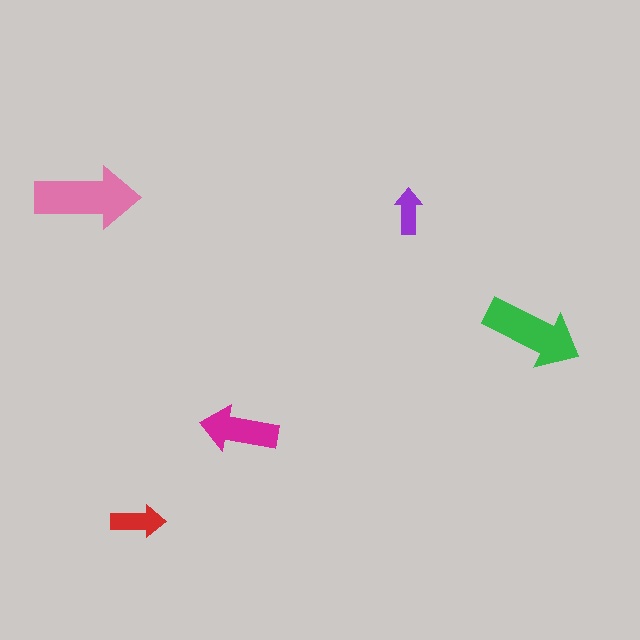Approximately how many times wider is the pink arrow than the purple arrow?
About 2.5 times wider.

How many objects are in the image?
There are 5 objects in the image.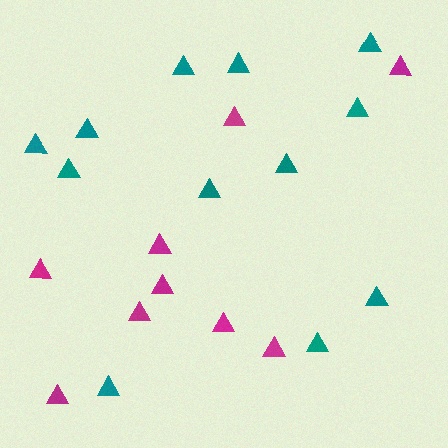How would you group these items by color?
There are 2 groups: one group of teal triangles (12) and one group of magenta triangles (9).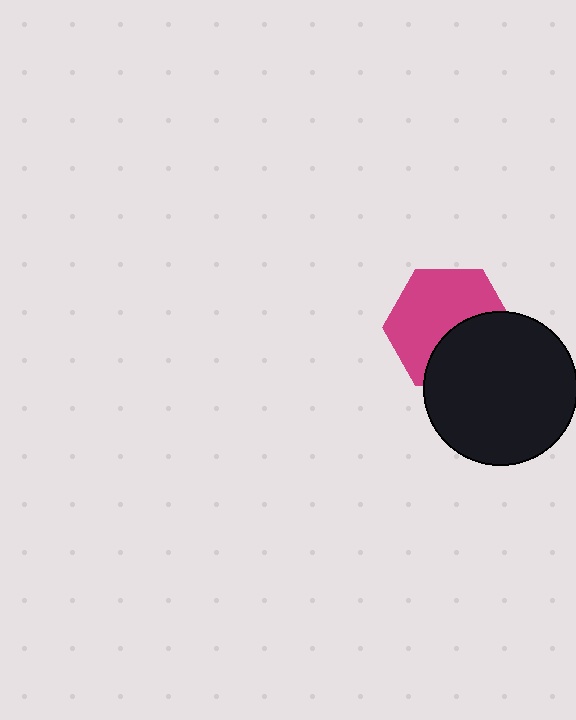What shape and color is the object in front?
The object in front is a black circle.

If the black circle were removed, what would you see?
You would see the complete magenta hexagon.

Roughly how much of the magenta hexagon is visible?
About half of it is visible (roughly 61%).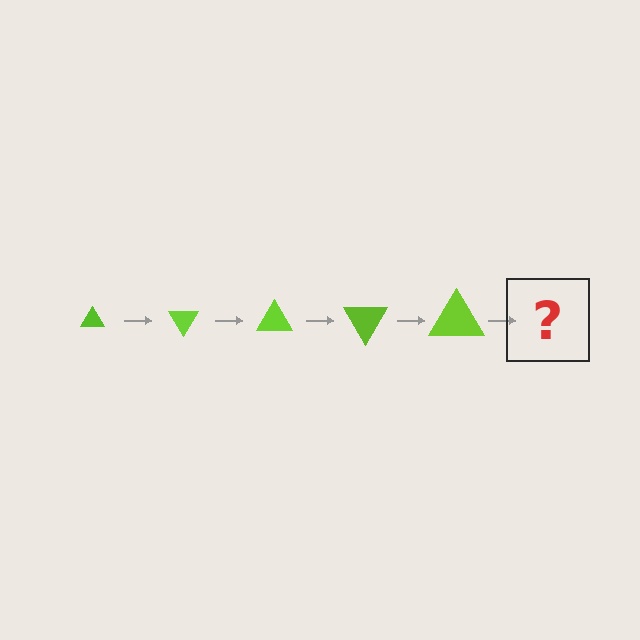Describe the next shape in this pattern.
It should be a triangle, larger than the previous one and rotated 300 degrees from the start.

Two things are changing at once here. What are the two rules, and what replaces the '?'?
The two rules are that the triangle grows larger each step and it rotates 60 degrees each step. The '?' should be a triangle, larger than the previous one and rotated 300 degrees from the start.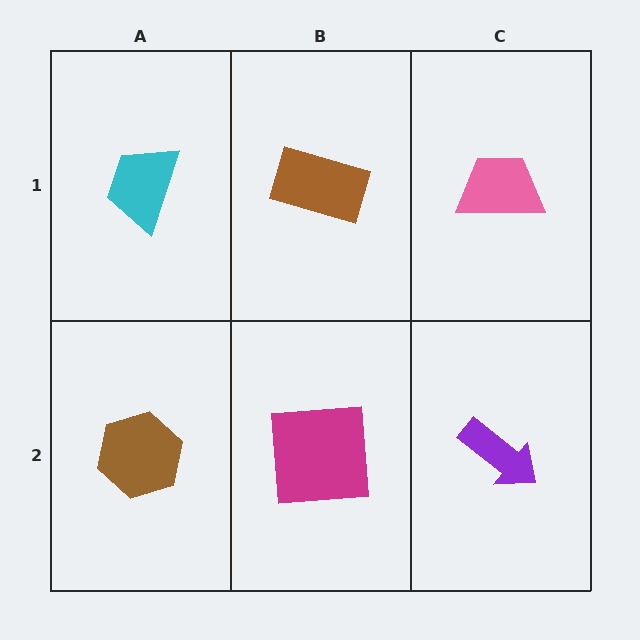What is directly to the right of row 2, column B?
A purple arrow.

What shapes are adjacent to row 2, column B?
A brown rectangle (row 1, column B), a brown hexagon (row 2, column A), a purple arrow (row 2, column C).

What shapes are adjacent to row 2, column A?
A cyan trapezoid (row 1, column A), a magenta square (row 2, column B).